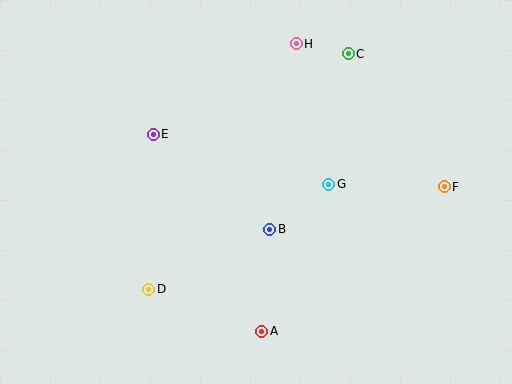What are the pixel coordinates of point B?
Point B is at (270, 229).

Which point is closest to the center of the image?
Point B at (270, 229) is closest to the center.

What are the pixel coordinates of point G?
Point G is at (329, 184).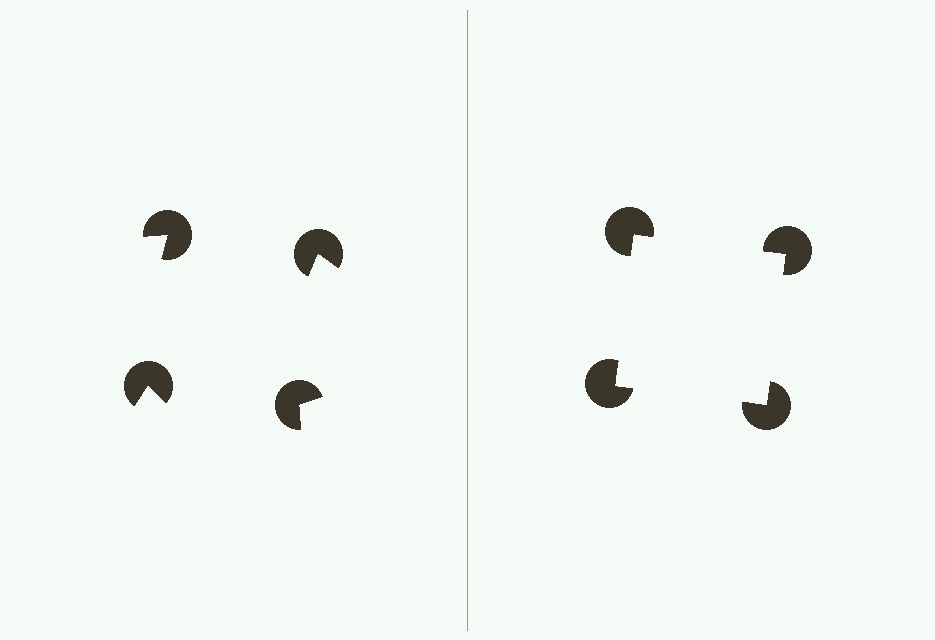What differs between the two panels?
The pac-man discs are positioned identically on both sides; only the wedge orientations differ. On the right they align to a square; on the left they are misaligned.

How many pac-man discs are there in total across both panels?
8 — 4 on each side.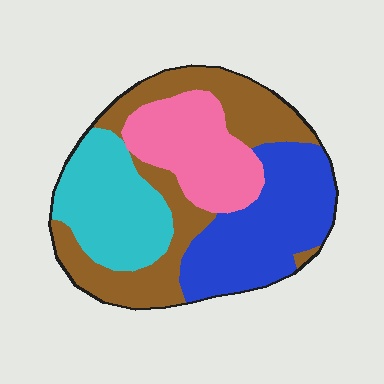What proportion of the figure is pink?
Pink takes up about one fifth (1/5) of the figure.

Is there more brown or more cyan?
Brown.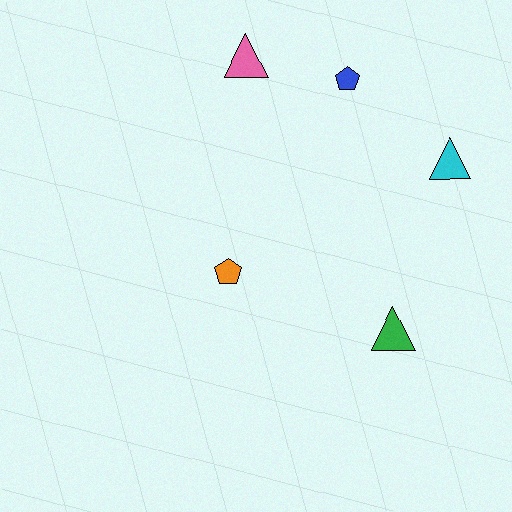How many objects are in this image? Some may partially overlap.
There are 5 objects.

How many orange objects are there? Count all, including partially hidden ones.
There is 1 orange object.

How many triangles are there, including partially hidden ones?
There are 3 triangles.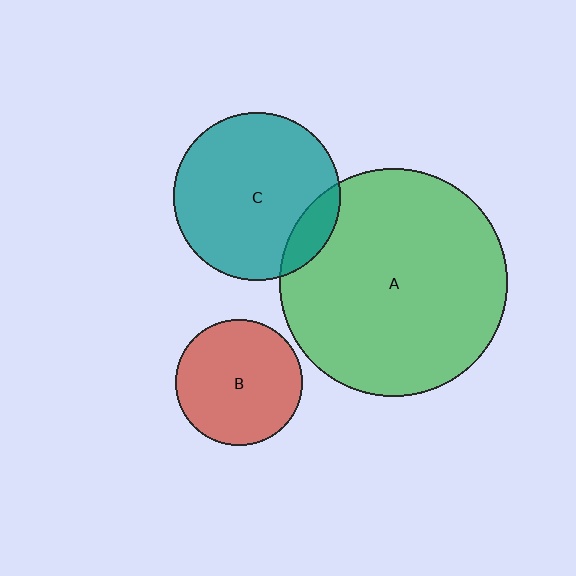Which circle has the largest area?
Circle A (green).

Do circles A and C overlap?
Yes.